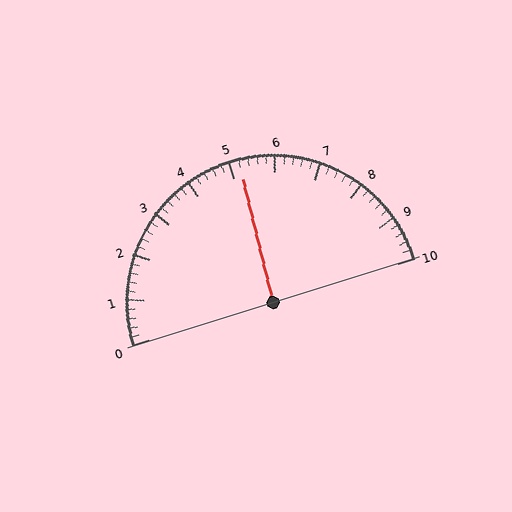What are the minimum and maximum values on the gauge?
The gauge ranges from 0 to 10.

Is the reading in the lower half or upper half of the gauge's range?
The reading is in the upper half of the range (0 to 10).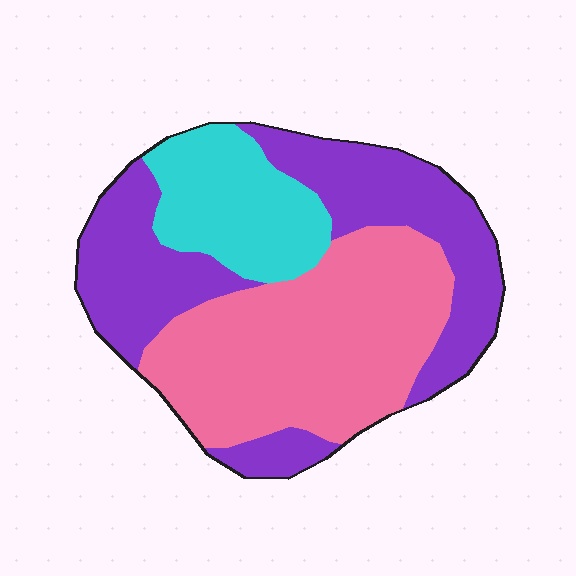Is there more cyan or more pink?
Pink.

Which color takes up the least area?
Cyan, at roughly 20%.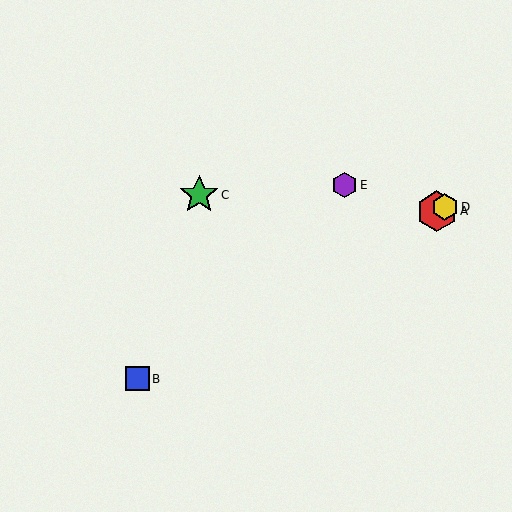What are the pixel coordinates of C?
Object C is at (199, 195).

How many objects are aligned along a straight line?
3 objects (A, B, D) are aligned along a straight line.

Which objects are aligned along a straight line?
Objects A, B, D are aligned along a straight line.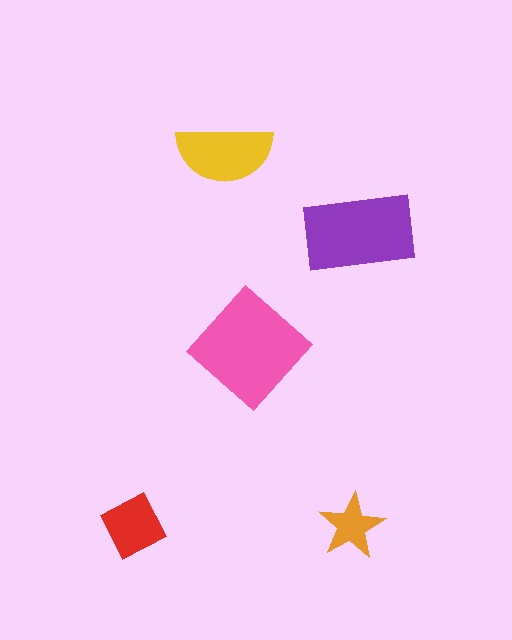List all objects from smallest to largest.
The orange star, the red square, the yellow semicircle, the purple rectangle, the pink diamond.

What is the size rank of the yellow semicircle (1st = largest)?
3rd.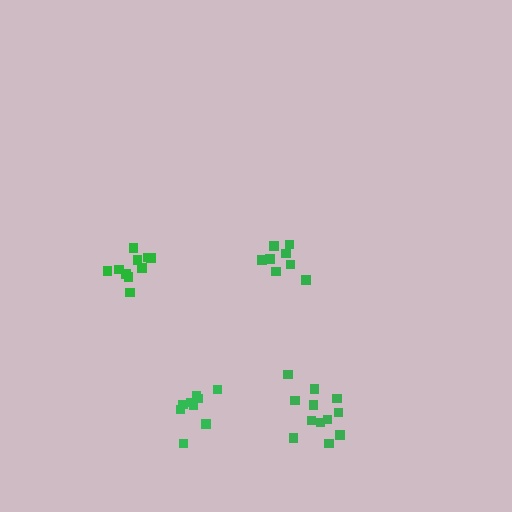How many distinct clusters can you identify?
There are 4 distinct clusters.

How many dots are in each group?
Group 1: 12 dots, Group 2: 10 dots, Group 3: 8 dots, Group 4: 9 dots (39 total).